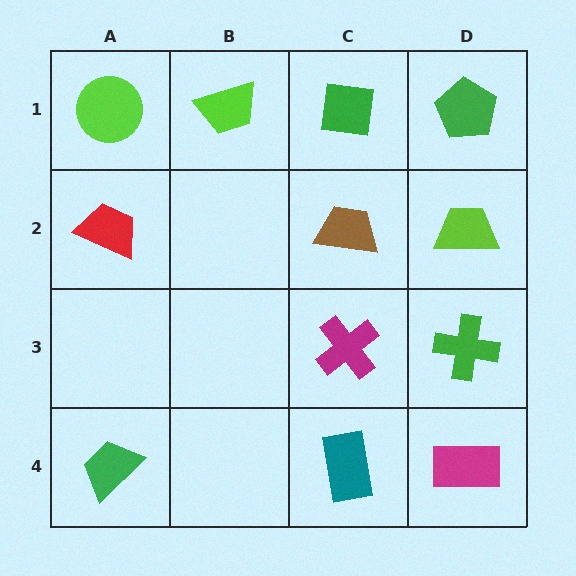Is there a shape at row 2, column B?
No, that cell is empty.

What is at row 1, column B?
A lime trapezoid.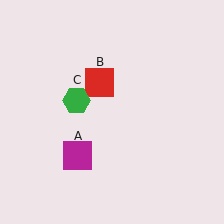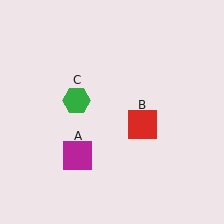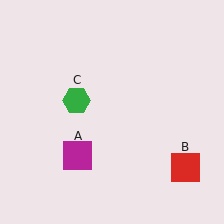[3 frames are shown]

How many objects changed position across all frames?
1 object changed position: red square (object B).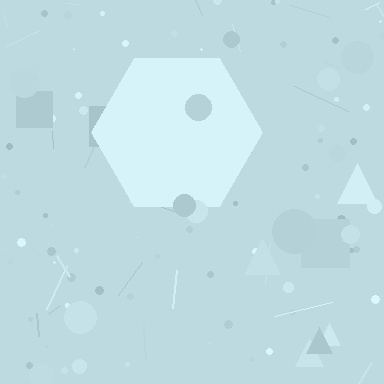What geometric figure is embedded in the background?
A hexagon is embedded in the background.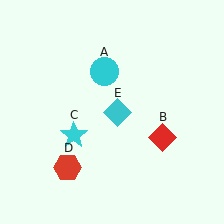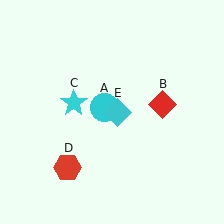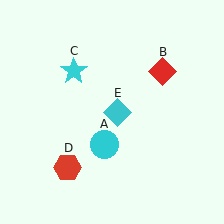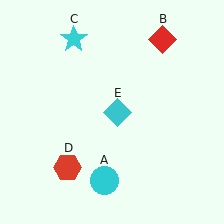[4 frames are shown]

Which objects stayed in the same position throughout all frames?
Red hexagon (object D) and cyan diamond (object E) remained stationary.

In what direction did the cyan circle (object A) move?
The cyan circle (object A) moved down.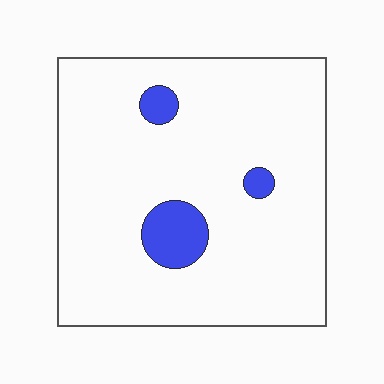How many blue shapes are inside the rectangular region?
3.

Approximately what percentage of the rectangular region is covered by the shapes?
Approximately 10%.